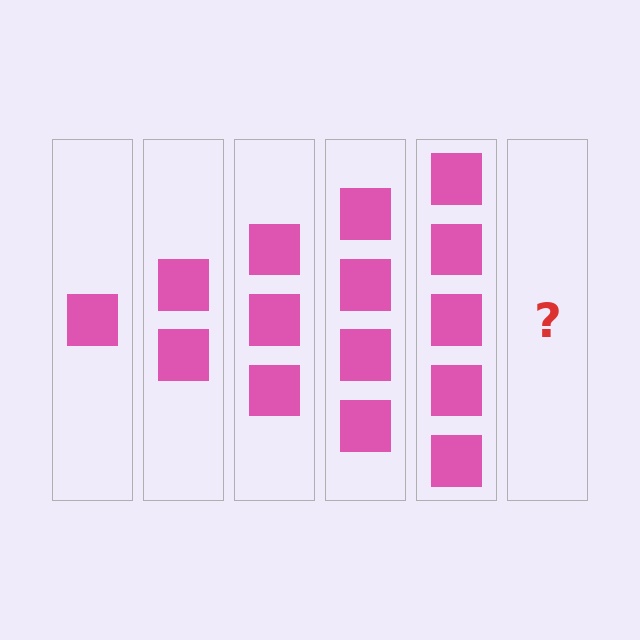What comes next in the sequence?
The next element should be 6 squares.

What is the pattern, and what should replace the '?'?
The pattern is that each step adds one more square. The '?' should be 6 squares.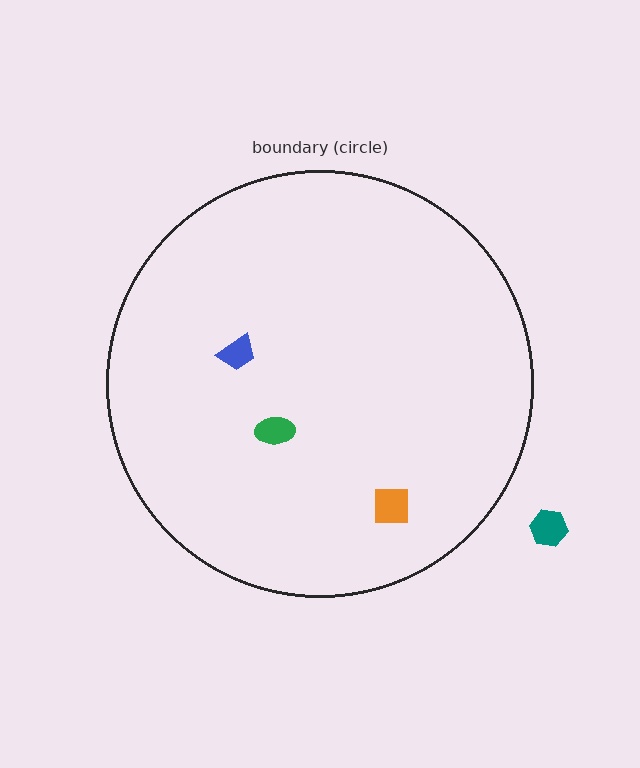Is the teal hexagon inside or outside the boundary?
Outside.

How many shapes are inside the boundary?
3 inside, 1 outside.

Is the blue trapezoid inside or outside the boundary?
Inside.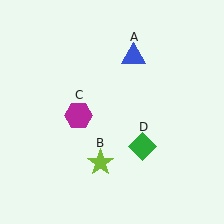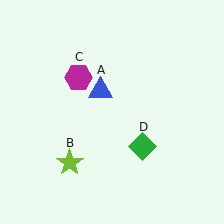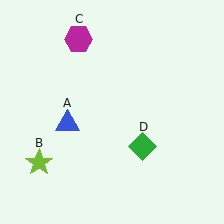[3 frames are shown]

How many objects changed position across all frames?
3 objects changed position: blue triangle (object A), lime star (object B), magenta hexagon (object C).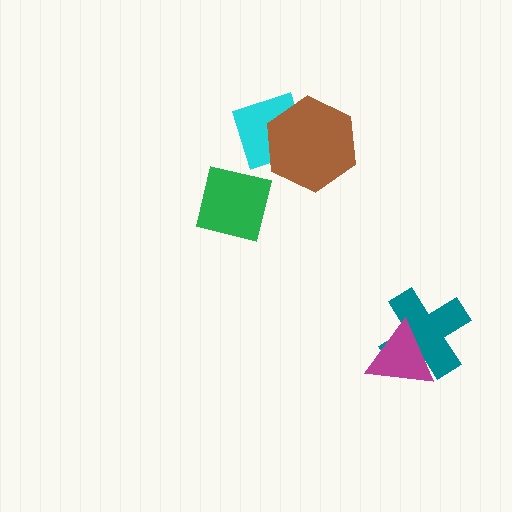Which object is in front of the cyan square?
The brown hexagon is in front of the cyan square.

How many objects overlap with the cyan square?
1 object overlaps with the cyan square.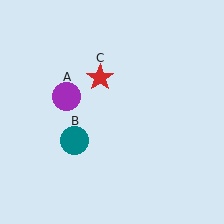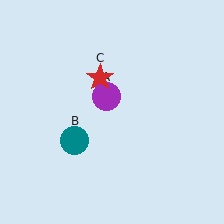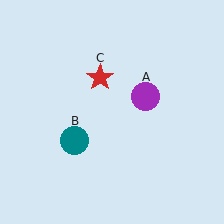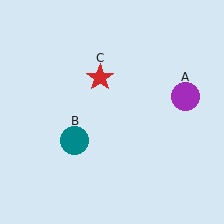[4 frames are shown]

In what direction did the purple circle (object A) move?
The purple circle (object A) moved right.